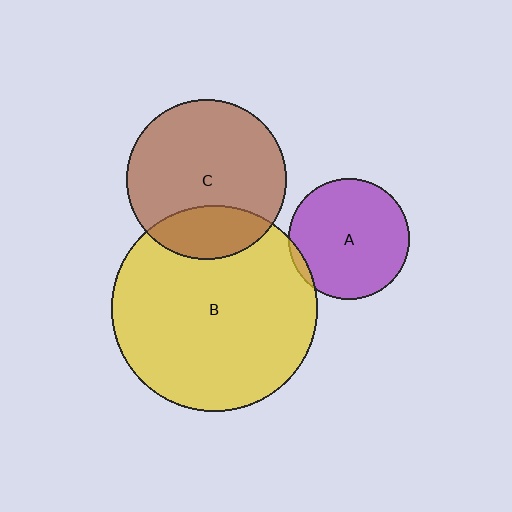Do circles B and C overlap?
Yes.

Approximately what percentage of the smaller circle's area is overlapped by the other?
Approximately 25%.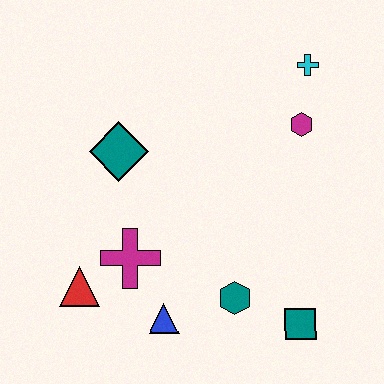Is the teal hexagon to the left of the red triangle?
No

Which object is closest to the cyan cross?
The magenta hexagon is closest to the cyan cross.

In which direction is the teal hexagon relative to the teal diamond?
The teal hexagon is below the teal diamond.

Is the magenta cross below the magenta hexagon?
Yes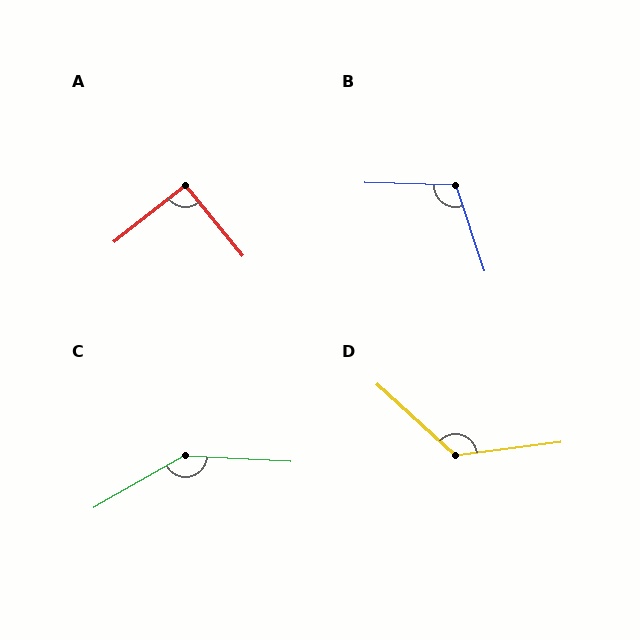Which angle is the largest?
C, at approximately 147 degrees.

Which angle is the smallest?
A, at approximately 90 degrees.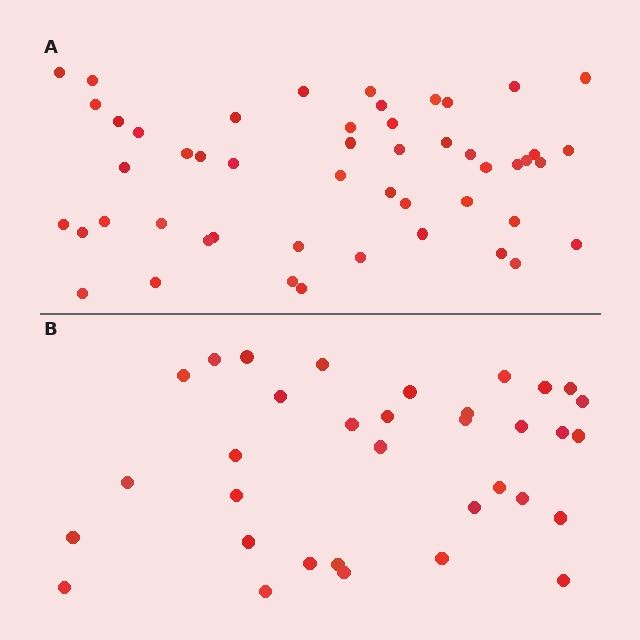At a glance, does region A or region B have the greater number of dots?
Region A (the top region) has more dots.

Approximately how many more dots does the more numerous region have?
Region A has approximately 15 more dots than region B.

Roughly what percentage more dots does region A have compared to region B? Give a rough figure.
About 45% more.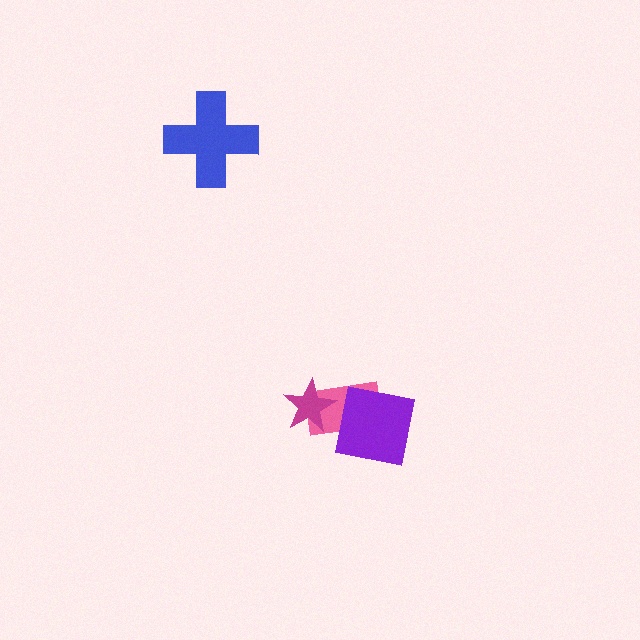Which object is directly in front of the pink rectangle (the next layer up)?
The magenta star is directly in front of the pink rectangle.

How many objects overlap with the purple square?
1 object overlaps with the purple square.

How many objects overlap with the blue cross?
0 objects overlap with the blue cross.